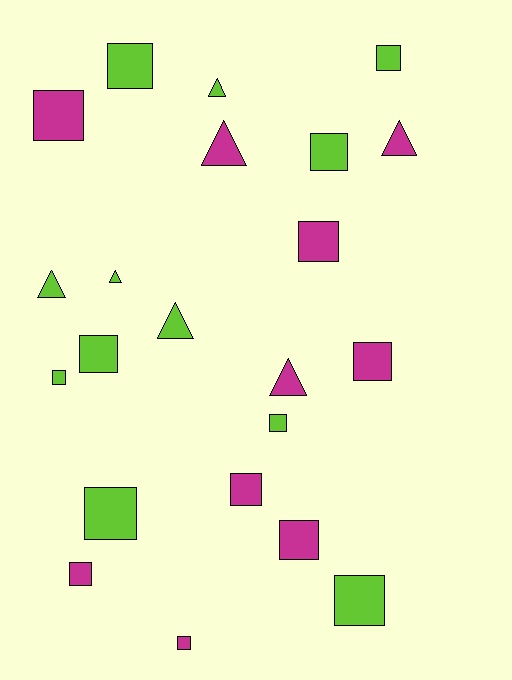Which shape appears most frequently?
Square, with 15 objects.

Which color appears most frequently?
Lime, with 12 objects.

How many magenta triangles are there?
There are 3 magenta triangles.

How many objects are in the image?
There are 22 objects.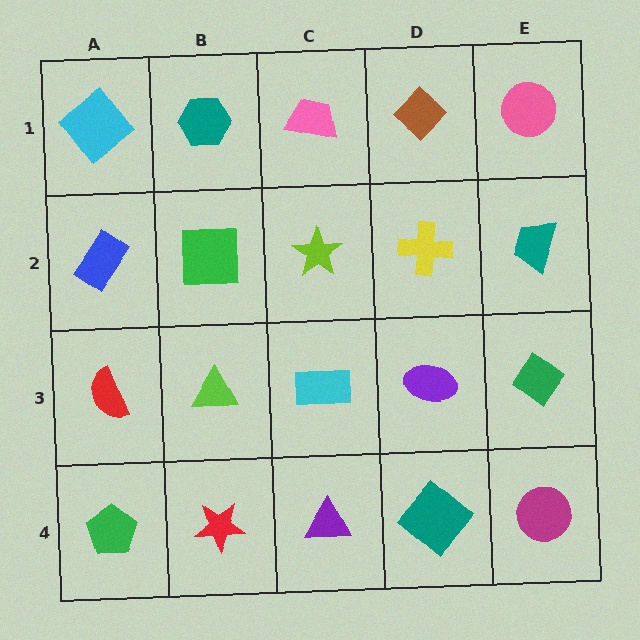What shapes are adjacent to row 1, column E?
A teal trapezoid (row 2, column E), a brown diamond (row 1, column D).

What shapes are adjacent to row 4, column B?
A lime triangle (row 3, column B), a green pentagon (row 4, column A), a purple triangle (row 4, column C).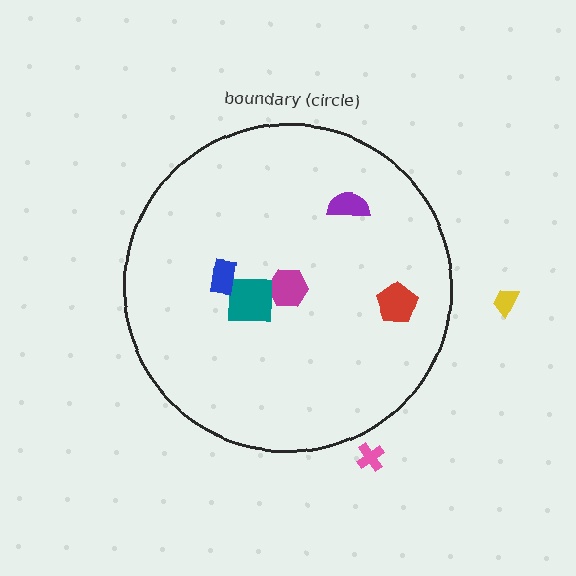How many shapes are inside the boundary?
5 inside, 2 outside.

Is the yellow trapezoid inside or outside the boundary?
Outside.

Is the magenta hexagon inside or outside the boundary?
Inside.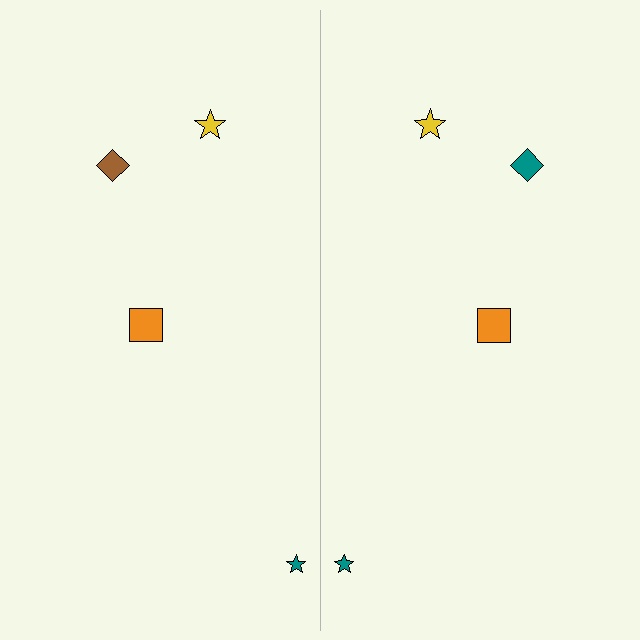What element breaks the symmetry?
The teal diamond on the right side breaks the symmetry — its mirror counterpart is brown.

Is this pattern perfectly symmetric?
No, the pattern is not perfectly symmetric. The teal diamond on the right side breaks the symmetry — its mirror counterpart is brown.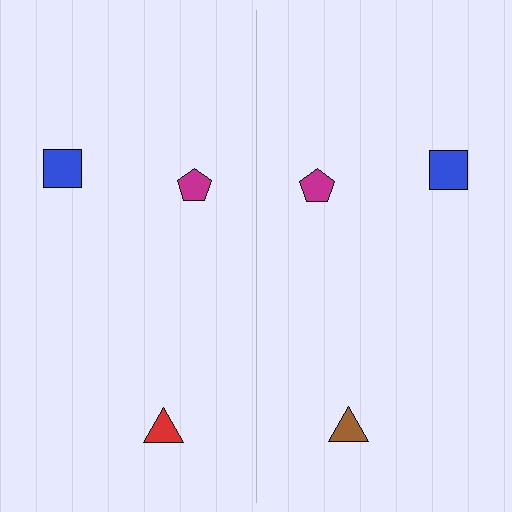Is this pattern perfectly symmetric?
No, the pattern is not perfectly symmetric. The brown triangle on the right side breaks the symmetry — its mirror counterpart is red.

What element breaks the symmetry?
The brown triangle on the right side breaks the symmetry — its mirror counterpart is red.